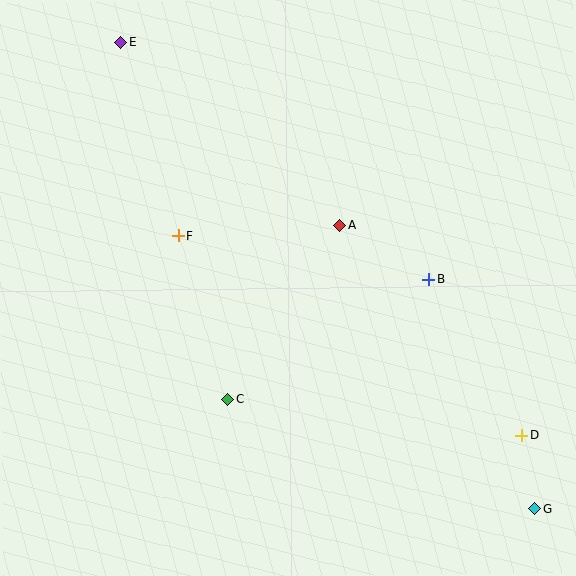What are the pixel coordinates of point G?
Point G is at (534, 509).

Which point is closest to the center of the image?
Point A at (340, 226) is closest to the center.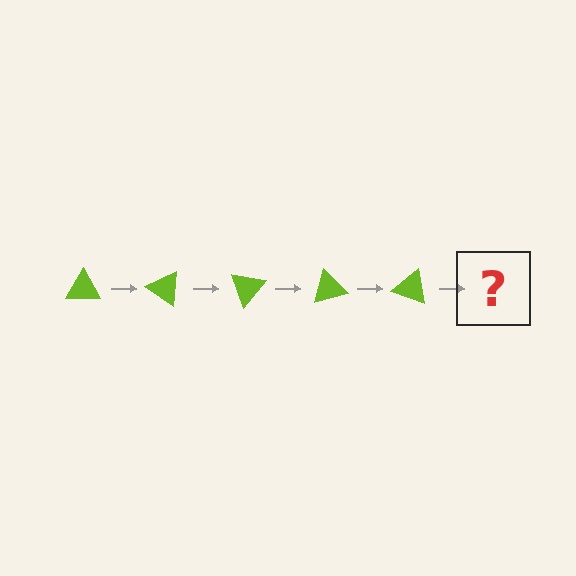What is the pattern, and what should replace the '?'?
The pattern is that the triangle rotates 35 degrees each step. The '?' should be a lime triangle rotated 175 degrees.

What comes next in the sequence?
The next element should be a lime triangle rotated 175 degrees.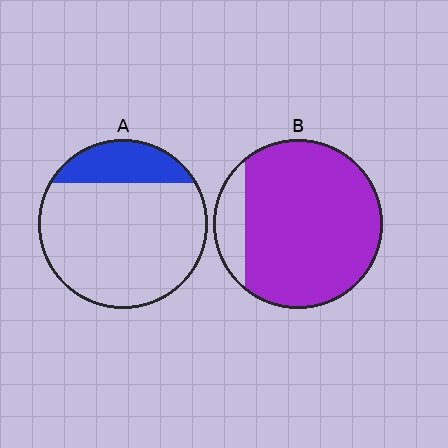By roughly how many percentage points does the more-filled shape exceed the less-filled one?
By roughly 65 percentage points (B over A).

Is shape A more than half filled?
No.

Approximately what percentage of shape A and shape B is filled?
A is approximately 20% and B is approximately 85%.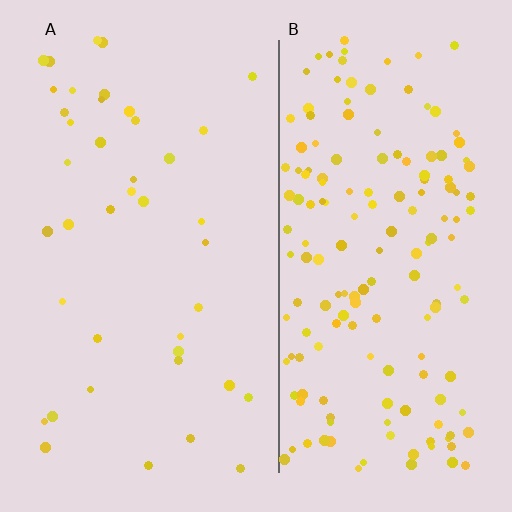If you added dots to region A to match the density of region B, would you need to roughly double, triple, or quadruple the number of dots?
Approximately quadruple.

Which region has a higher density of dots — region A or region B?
B (the right).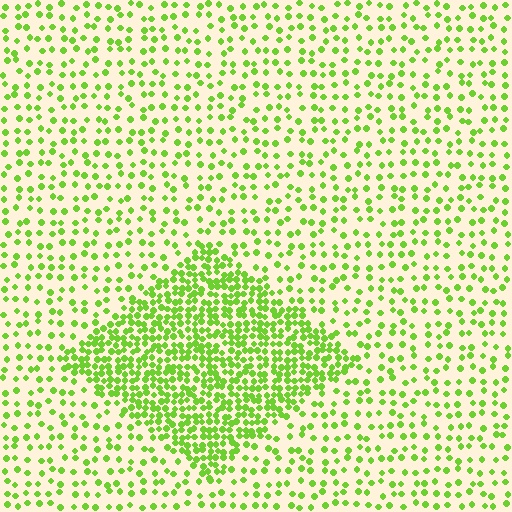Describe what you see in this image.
The image contains small lime elements arranged at two different densities. A diamond-shaped region is visible where the elements are more densely packed than the surrounding area.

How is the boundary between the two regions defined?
The boundary is defined by a change in element density (approximately 2.6x ratio). All elements are the same color, size, and shape.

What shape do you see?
I see a diamond.